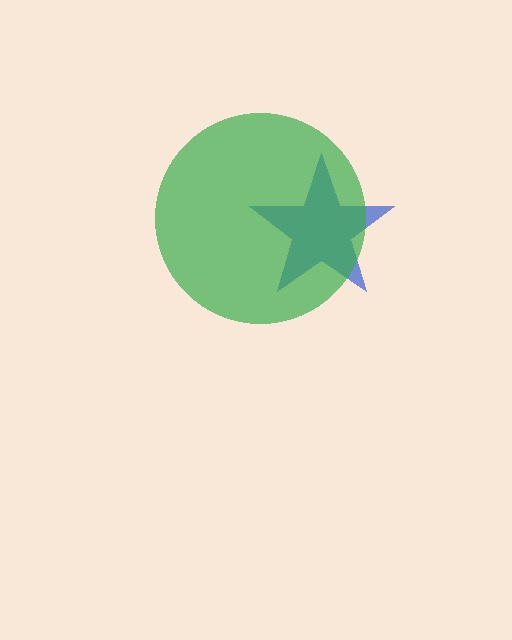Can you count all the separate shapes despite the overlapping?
Yes, there are 2 separate shapes.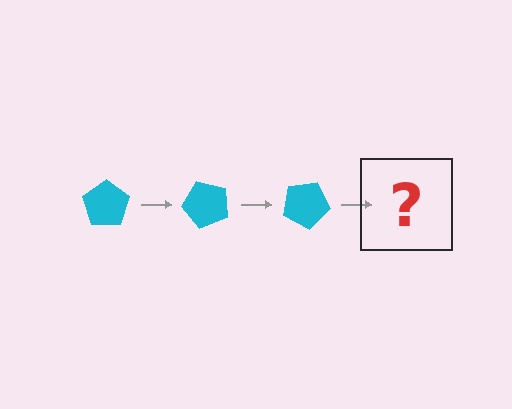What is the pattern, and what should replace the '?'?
The pattern is that the pentagon rotates 50 degrees each step. The '?' should be a cyan pentagon rotated 150 degrees.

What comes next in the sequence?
The next element should be a cyan pentagon rotated 150 degrees.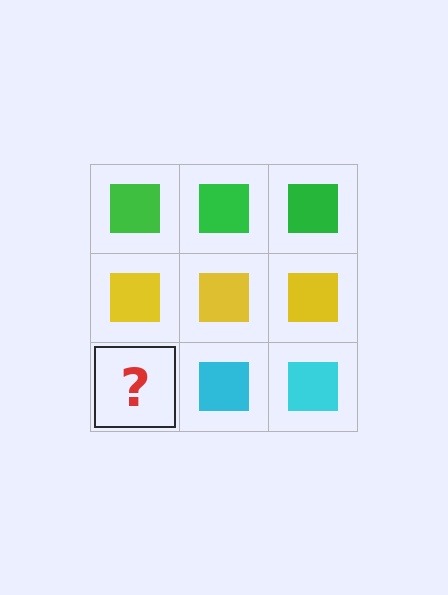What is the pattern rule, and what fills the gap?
The rule is that each row has a consistent color. The gap should be filled with a cyan square.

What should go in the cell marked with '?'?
The missing cell should contain a cyan square.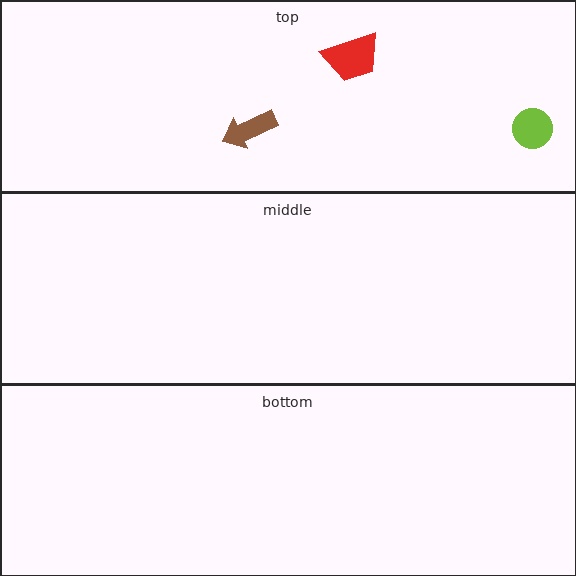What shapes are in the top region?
The red trapezoid, the lime circle, the brown arrow.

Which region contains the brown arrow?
The top region.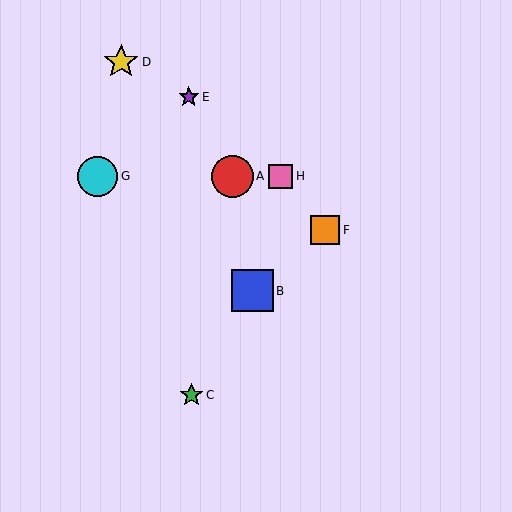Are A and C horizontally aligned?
No, A is at y≈176 and C is at y≈395.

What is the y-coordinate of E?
Object E is at y≈97.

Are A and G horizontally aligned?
Yes, both are at y≈176.